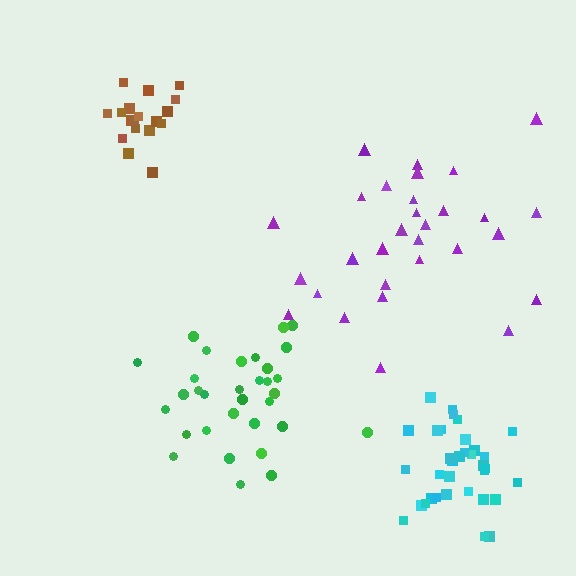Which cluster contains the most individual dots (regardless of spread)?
Cyan (34).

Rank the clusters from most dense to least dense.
cyan, brown, green, purple.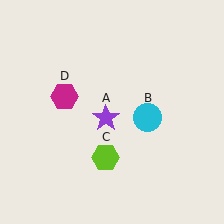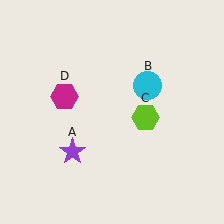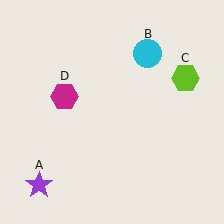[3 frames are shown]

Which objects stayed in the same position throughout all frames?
Magenta hexagon (object D) remained stationary.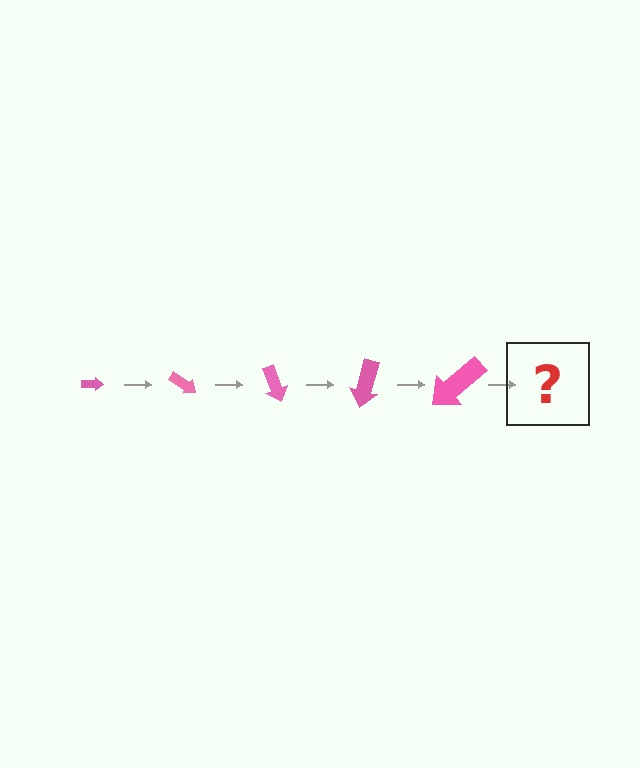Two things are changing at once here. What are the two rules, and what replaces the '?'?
The two rules are that the arrow grows larger each step and it rotates 35 degrees each step. The '?' should be an arrow, larger than the previous one and rotated 175 degrees from the start.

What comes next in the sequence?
The next element should be an arrow, larger than the previous one and rotated 175 degrees from the start.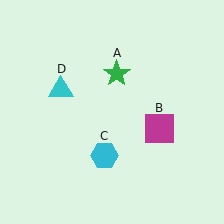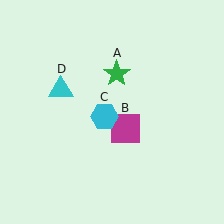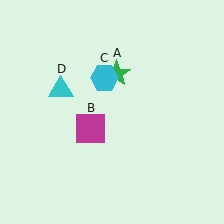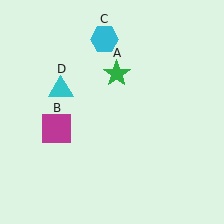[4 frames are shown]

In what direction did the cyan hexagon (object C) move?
The cyan hexagon (object C) moved up.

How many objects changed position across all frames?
2 objects changed position: magenta square (object B), cyan hexagon (object C).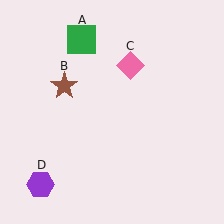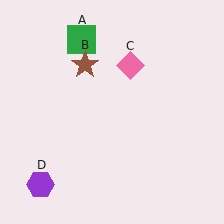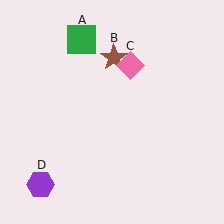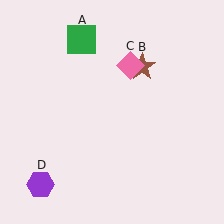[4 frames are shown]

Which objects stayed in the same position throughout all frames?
Green square (object A) and pink diamond (object C) and purple hexagon (object D) remained stationary.